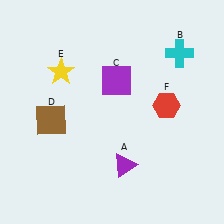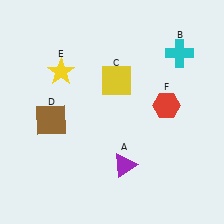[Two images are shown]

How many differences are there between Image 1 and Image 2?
There is 1 difference between the two images.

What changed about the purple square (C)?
In Image 1, C is purple. In Image 2, it changed to yellow.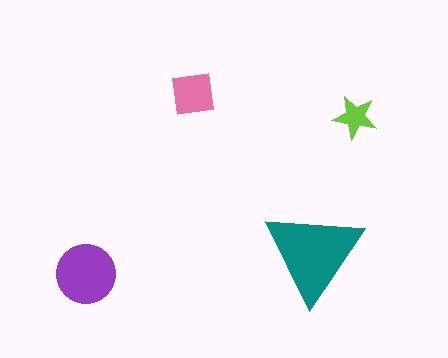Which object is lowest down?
The purple circle is bottommost.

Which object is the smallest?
The lime star.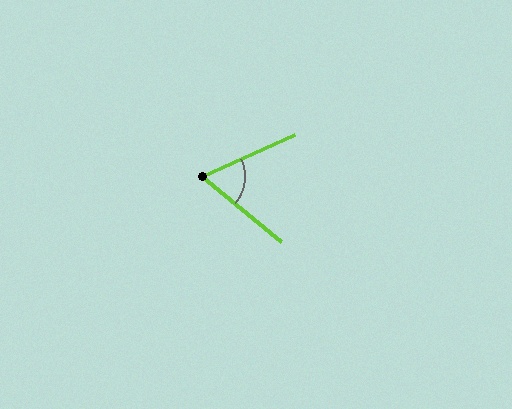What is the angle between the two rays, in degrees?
Approximately 64 degrees.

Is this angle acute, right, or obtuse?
It is acute.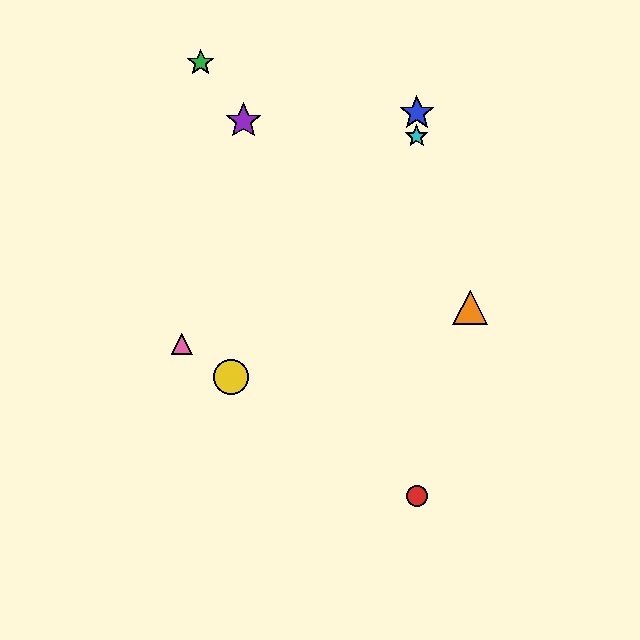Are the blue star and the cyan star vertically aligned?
Yes, both are at x≈417.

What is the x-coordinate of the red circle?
The red circle is at x≈417.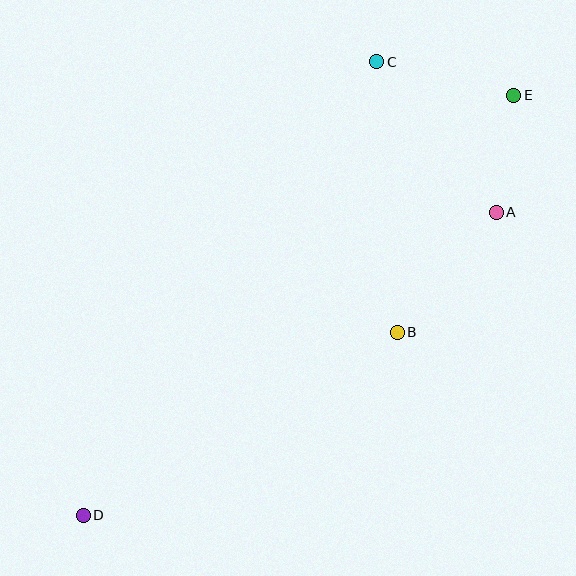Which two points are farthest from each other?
Points D and E are farthest from each other.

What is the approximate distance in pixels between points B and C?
The distance between B and C is approximately 271 pixels.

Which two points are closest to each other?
Points A and E are closest to each other.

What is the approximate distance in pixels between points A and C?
The distance between A and C is approximately 192 pixels.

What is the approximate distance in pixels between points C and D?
The distance between C and D is approximately 540 pixels.